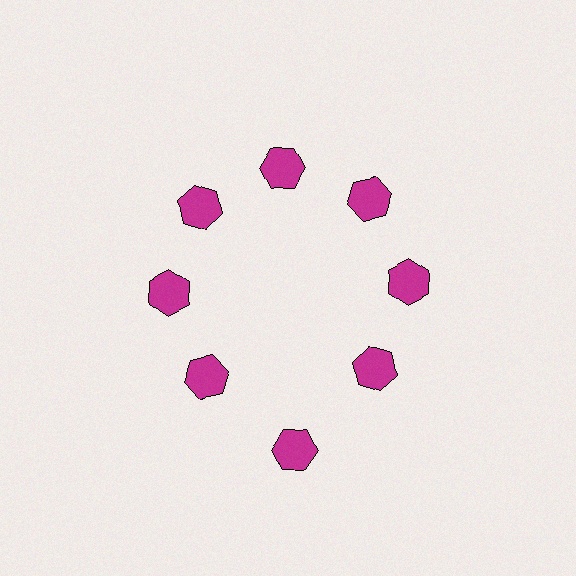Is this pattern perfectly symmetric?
No. The 8 magenta hexagons are arranged in a ring, but one element near the 6 o'clock position is pushed outward from the center, breaking the 8-fold rotational symmetry.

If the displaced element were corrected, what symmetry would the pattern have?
It would have 8-fold rotational symmetry — the pattern would map onto itself every 45 degrees.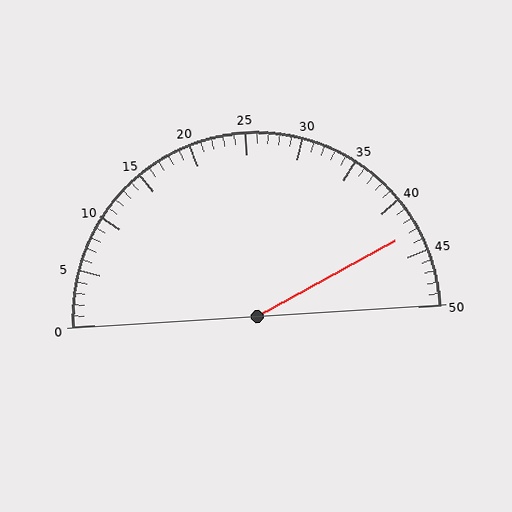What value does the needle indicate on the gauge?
The needle indicates approximately 43.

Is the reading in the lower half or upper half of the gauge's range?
The reading is in the upper half of the range (0 to 50).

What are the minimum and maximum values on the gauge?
The gauge ranges from 0 to 50.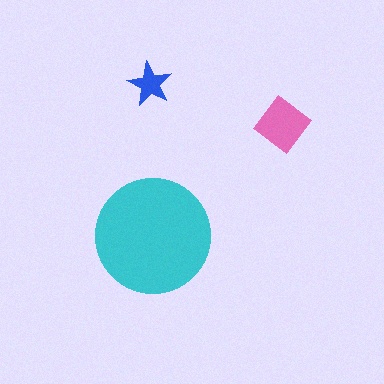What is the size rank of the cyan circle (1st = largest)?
1st.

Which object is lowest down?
The cyan circle is bottommost.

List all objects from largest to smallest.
The cyan circle, the pink diamond, the blue star.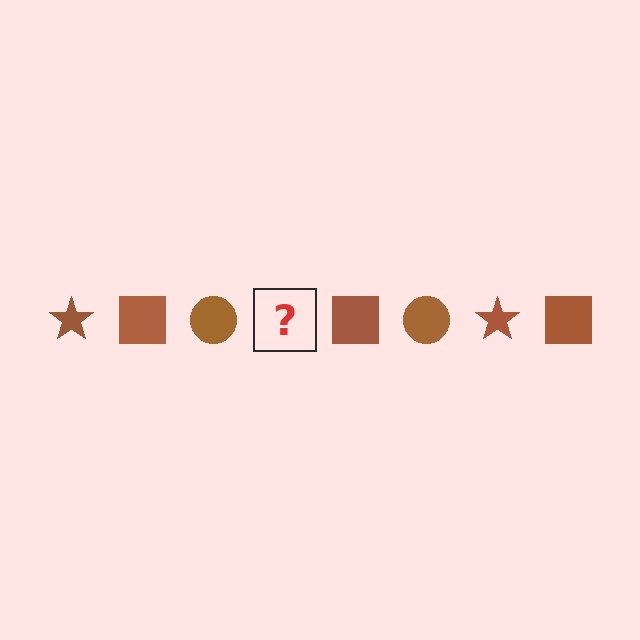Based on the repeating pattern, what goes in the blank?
The blank should be a brown star.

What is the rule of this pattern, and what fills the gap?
The rule is that the pattern cycles through star, square, circle shapes in brown. The gap should be filled with a brown star.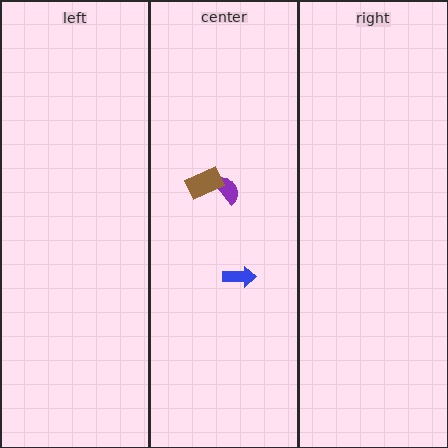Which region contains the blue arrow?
The center region.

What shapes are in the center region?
The purple semicircle, the blue arrow, the brown rectangle.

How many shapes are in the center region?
3.